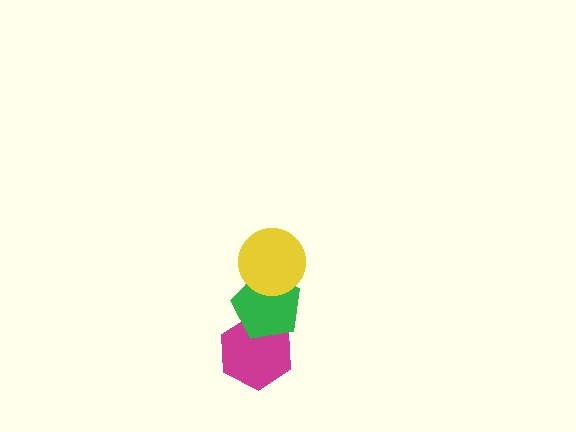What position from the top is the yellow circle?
The yellow circle is 1st from the top.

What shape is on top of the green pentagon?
The yellow circle is on top of the green pentagon.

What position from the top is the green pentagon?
The green pentagon is 2nd from the top.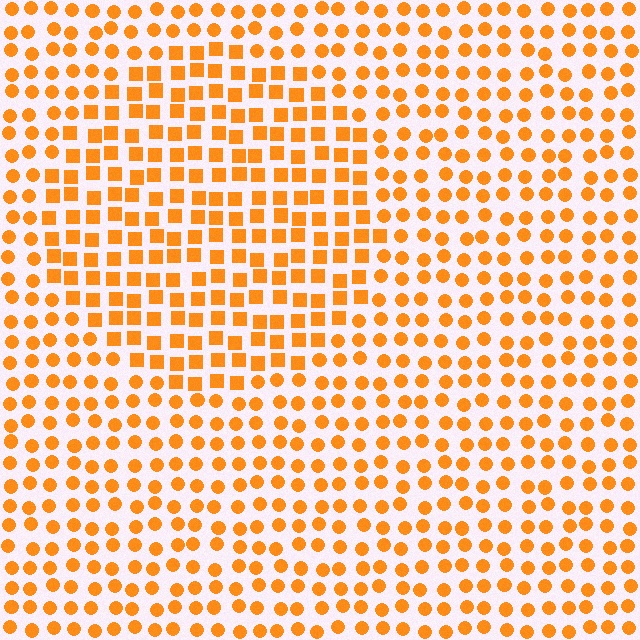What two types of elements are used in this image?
The image uses squares inside the circle region and circles outside it.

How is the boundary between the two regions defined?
The boundary is defined by a change in element shape: squares inside vs. circles outside. All elements share the same color and spacing.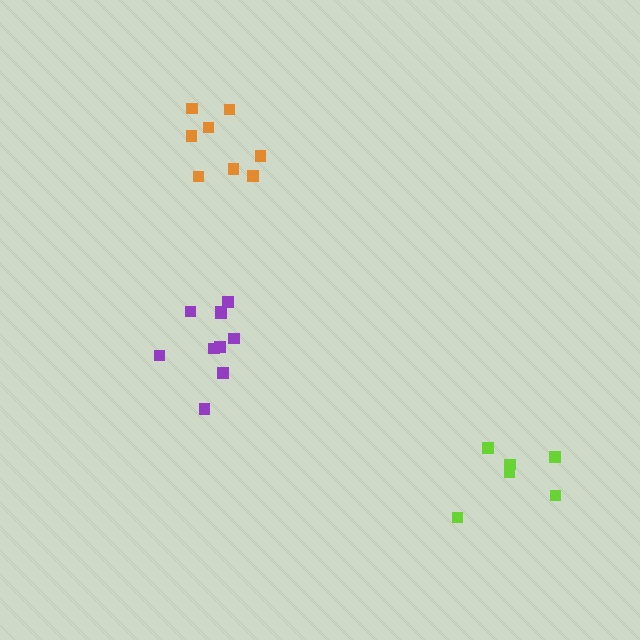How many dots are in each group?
Group 1: 10 dots, Group 2: 8 dots, Group 3: 6 dots (24 total).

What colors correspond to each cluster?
The clusters are colored: purple, orange, lime.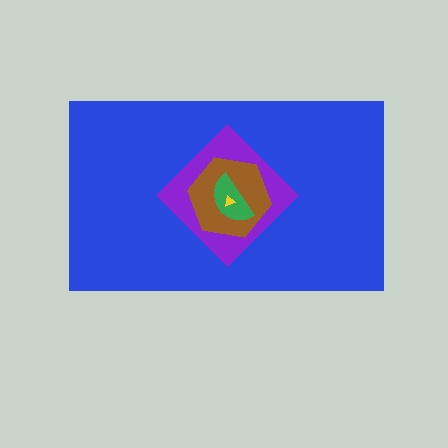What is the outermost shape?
The blue rectangle.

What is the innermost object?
The yellow triangle.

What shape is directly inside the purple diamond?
The brown hexagon.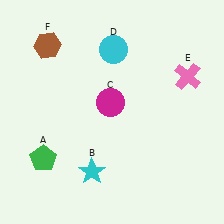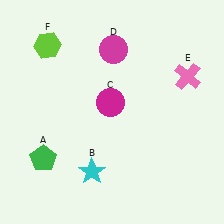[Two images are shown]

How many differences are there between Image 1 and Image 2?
There are 2 differences between the two images.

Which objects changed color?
D changed from cyan to magenta. F changed from brown to lime.